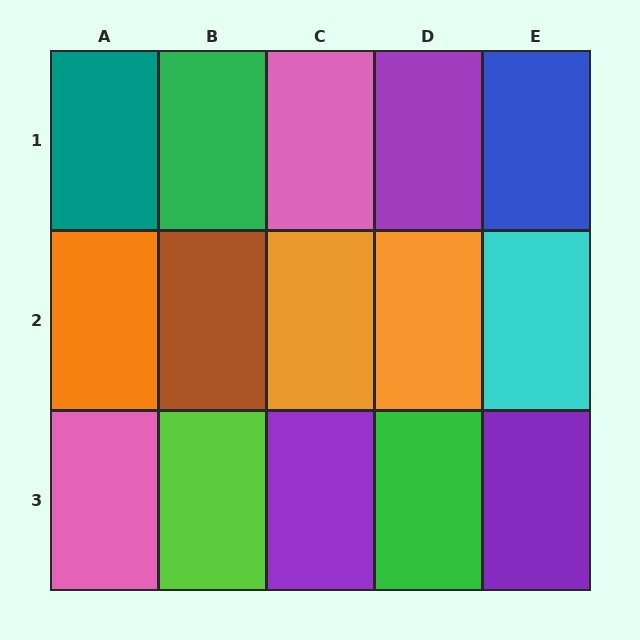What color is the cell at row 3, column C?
Purple.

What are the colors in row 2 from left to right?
Orange, brown, orange, orange, cyan.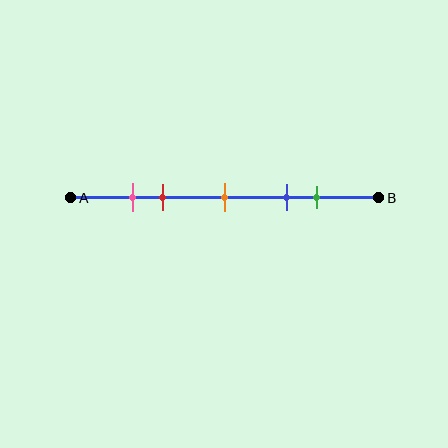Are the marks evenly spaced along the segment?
No, the marks are not evenly spaced.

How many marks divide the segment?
There are 5 marks dividing the segment.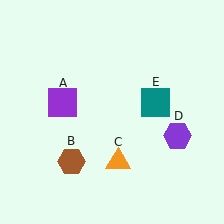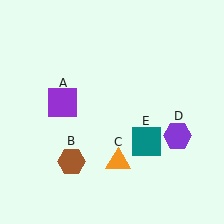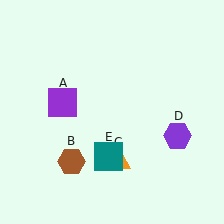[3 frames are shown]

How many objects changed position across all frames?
1 object changed position: teal square (object E).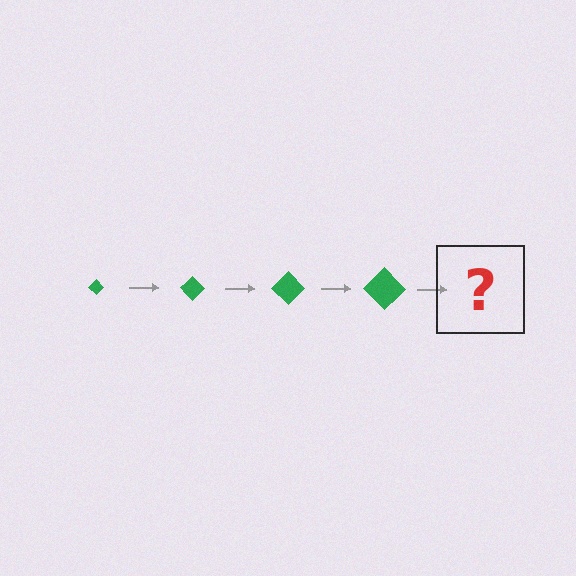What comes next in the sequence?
The next element should be a green diamond, larger than the previous one.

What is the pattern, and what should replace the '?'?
The pattern is that the diamond gets progressively larger each step. The '?' should be a green diamond, larger than the previous one.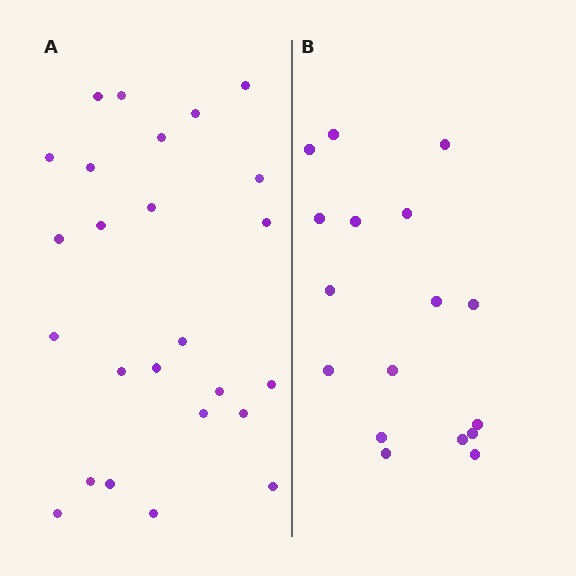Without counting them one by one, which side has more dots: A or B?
Region A (the left region) has more dots.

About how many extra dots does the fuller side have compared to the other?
Region A has roughly 8 or so more dots than region B.